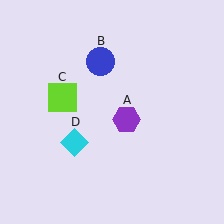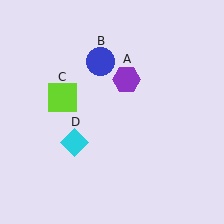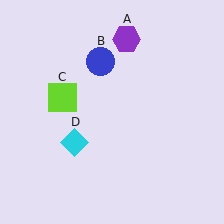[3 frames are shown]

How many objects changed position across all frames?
1 object changed position: purple hexagon (object A).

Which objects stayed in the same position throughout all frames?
Blue circle (object B) and lime square (object C) and cyan diamond (object D) remained stationary.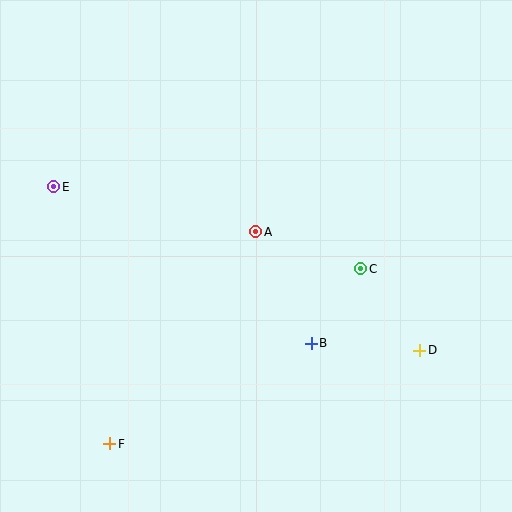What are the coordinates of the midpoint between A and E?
The midpoint between A and E is at (155, 209).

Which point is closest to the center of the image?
Point A at (256, 232) is closest to the center.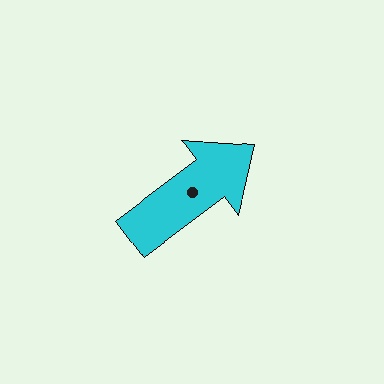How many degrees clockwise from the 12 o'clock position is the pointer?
Approximately 53 degrees.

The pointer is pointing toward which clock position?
Roughly 2 o'clock.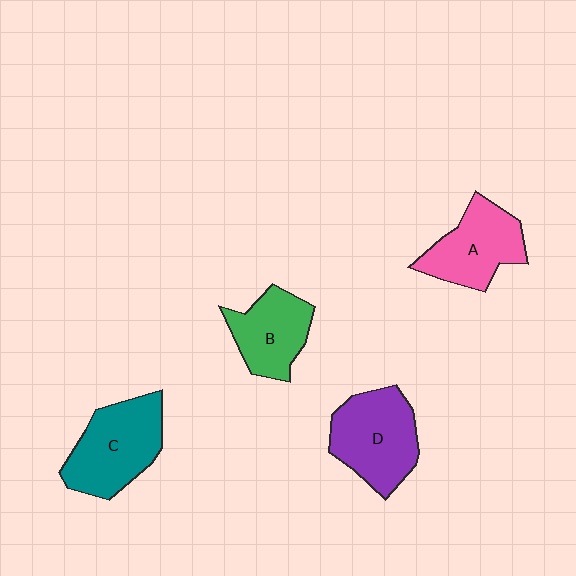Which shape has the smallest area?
Shape B (green).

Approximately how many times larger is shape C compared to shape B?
Approximately 1.3 times.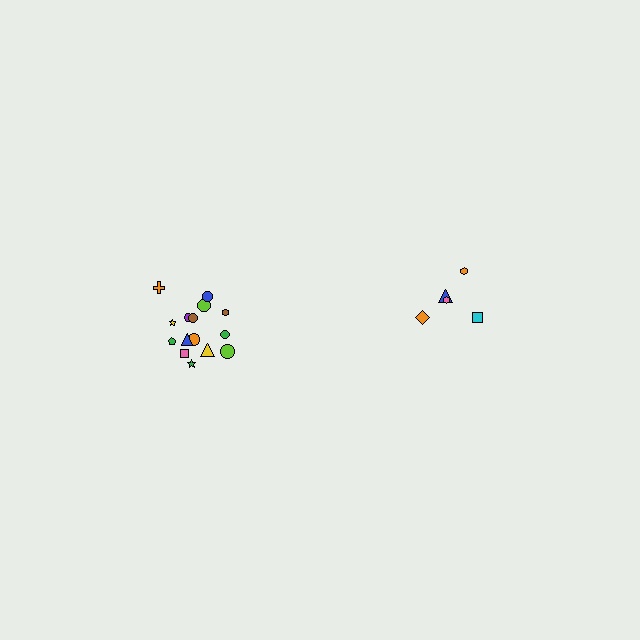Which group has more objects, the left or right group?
The left group.